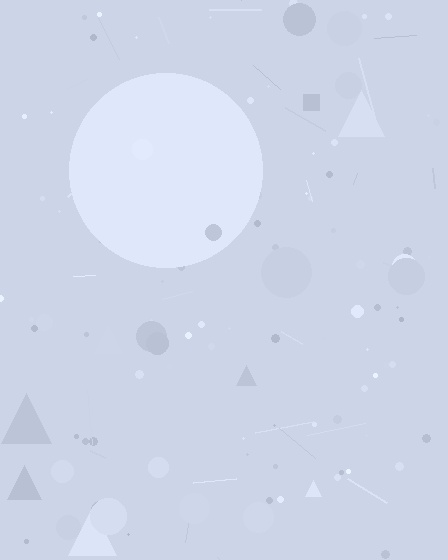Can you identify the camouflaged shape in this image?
The camouflaged shape is a circle.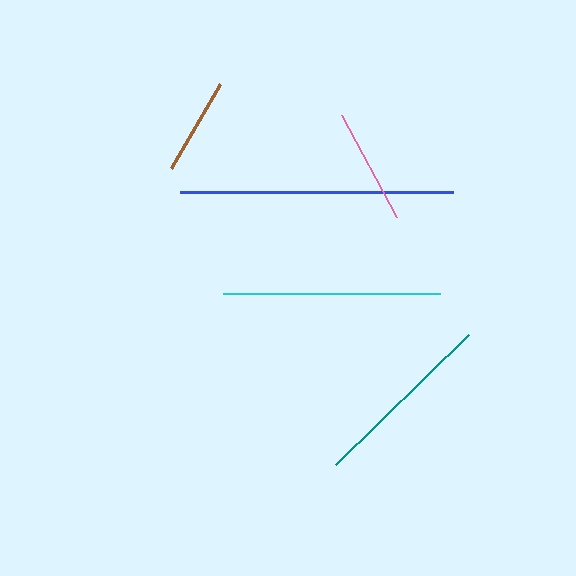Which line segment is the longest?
The blue line is the longest at approximately 273 pixels.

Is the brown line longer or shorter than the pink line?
The pink line is longer than the brown line.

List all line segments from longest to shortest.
From longest to shortest: blue, cyan, teal, pink, brown.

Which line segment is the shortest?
The brown line is the shortest at approximately 97 pixels.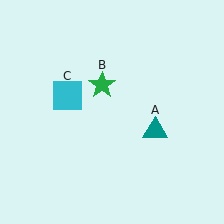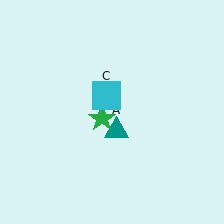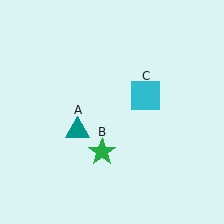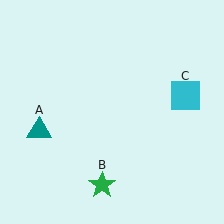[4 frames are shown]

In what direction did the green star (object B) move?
The green star (object B) moved down.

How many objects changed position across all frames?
3 objects changed position: teal triangle (object A), green star (object B), cyan square (object C).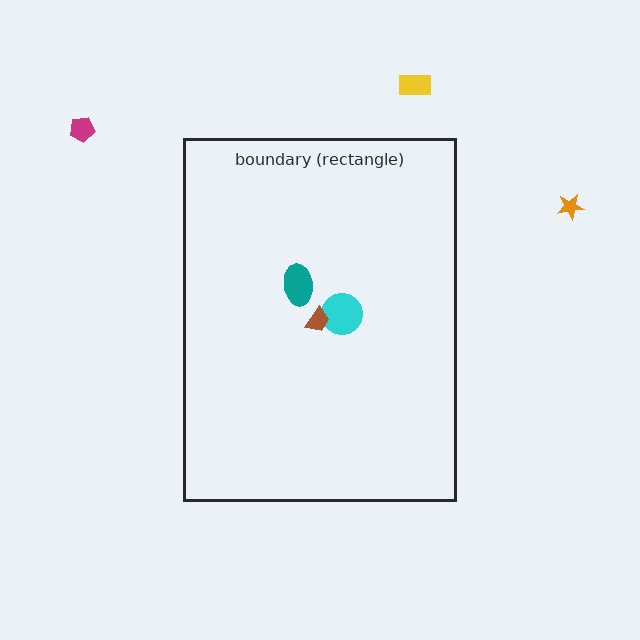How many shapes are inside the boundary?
3 inside, 3 outside.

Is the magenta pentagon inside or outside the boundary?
Outside.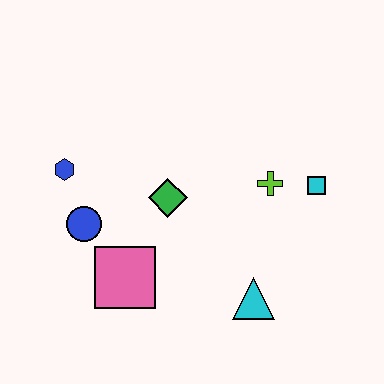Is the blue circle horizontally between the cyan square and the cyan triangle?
No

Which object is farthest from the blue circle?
The cyan square is farthest from the blue circle.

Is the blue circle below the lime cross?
Yes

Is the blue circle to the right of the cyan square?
No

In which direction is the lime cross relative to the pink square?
The lime cross is to the right of the pink square.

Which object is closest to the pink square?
The blue circle is closest to the pink square.